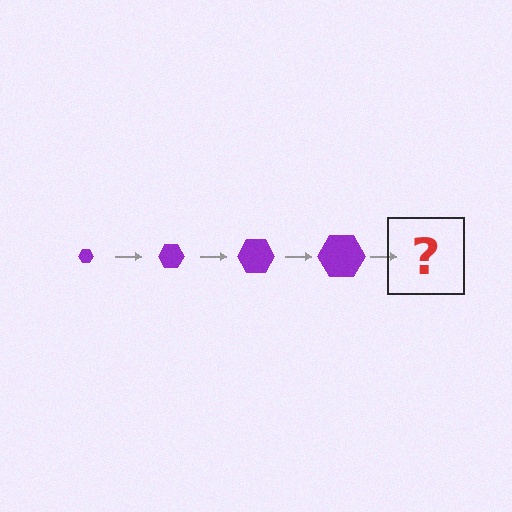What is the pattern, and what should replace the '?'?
The pattern is that the hexagon gets progressively larger each step. The '?' should be a purple hexagon, larger than the previous one.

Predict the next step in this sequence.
The next step is a purple hexagon, larger than the previous one.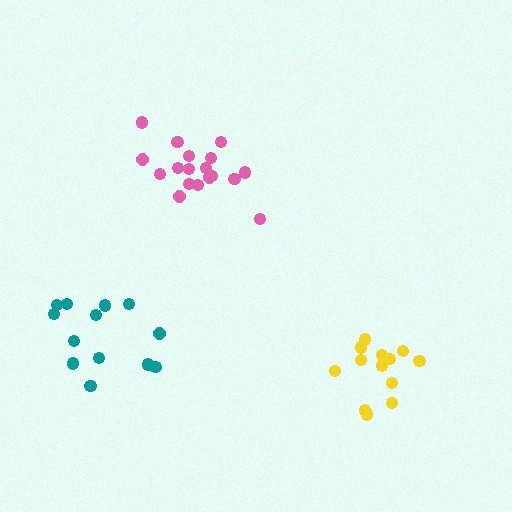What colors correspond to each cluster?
The clusters are colored: pink, teal, yellow.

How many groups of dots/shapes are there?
There are 3 groups.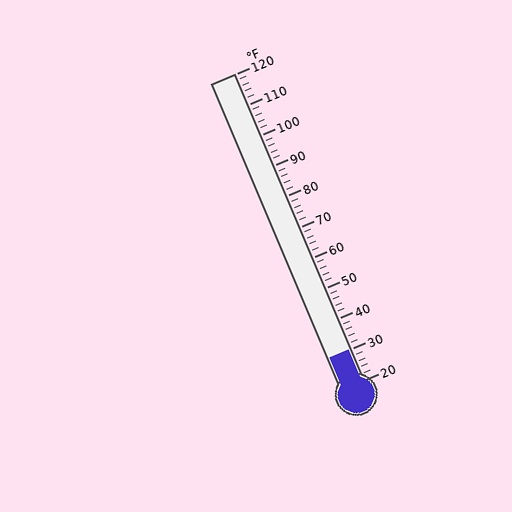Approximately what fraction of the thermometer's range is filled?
The thermometer is filled to approximately 10% of its range.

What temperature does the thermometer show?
The thermometer shows approximately 30°F.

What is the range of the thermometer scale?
The thermometer scale ranges from 20°F to 120°F.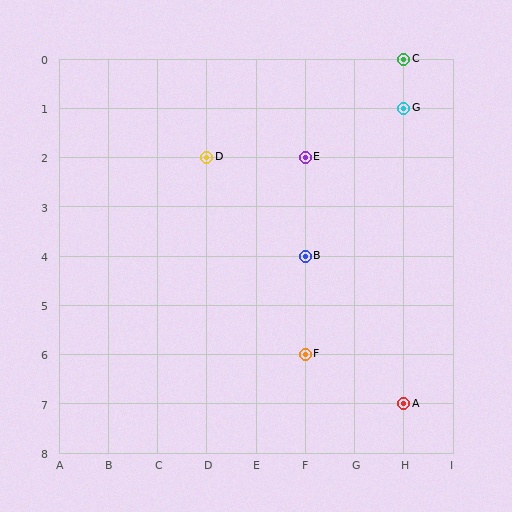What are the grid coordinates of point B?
Point B is at grid coordinates (F, 4).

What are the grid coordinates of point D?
Point D is at grid coordinates (D, 2).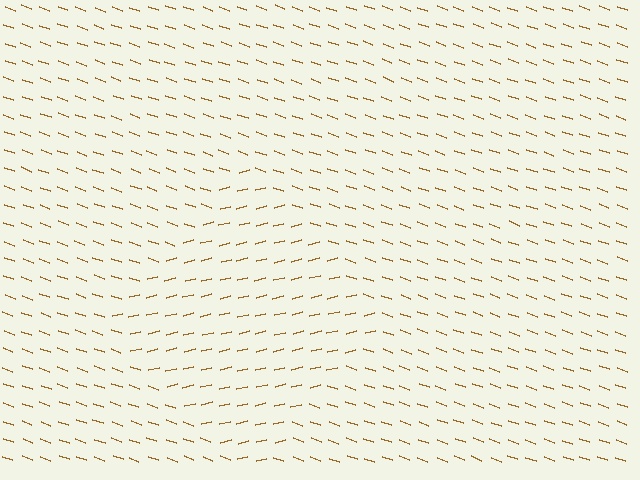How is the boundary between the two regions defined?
The boundary is defined purely by a change in line orientation (approximately 33 degrees difference). All lines are the same color and thickness.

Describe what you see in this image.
The image is filled with small brown line segments. A diamond region in the image has lines oriented differently from the surrounding lines, creating a visible texture boundary.